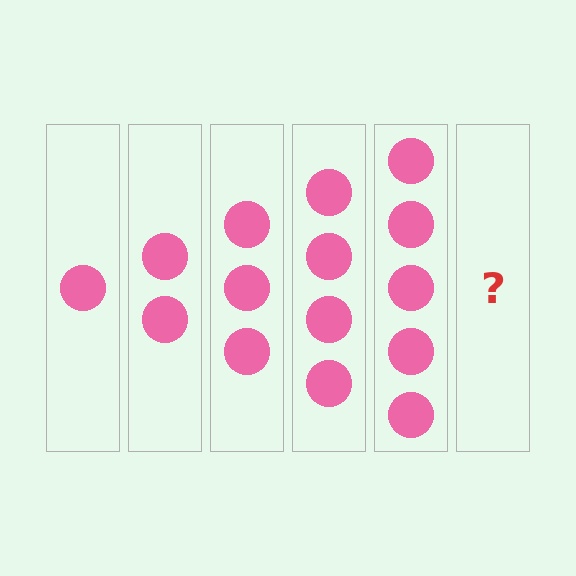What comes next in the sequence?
The next element should be 6 circles.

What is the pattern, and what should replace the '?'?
The pattern is that each step adds one more circle. The '?' should be 6 circles.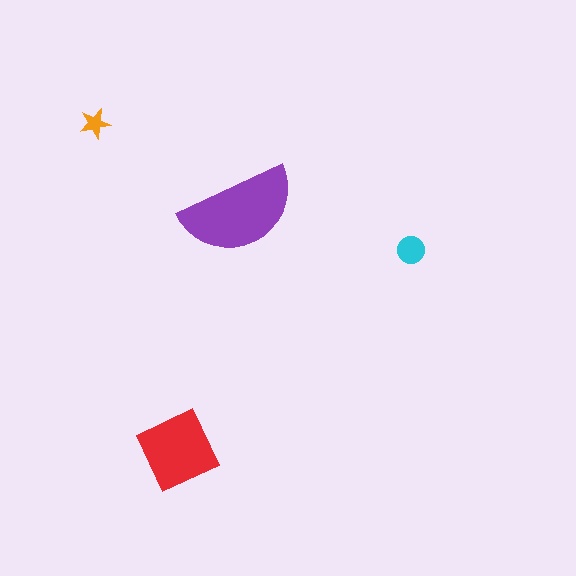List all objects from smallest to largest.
The orange star, the cyan circle, the red square, the purple semicircle.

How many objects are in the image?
There are 4 objects in the image.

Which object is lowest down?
The red square is bottommost.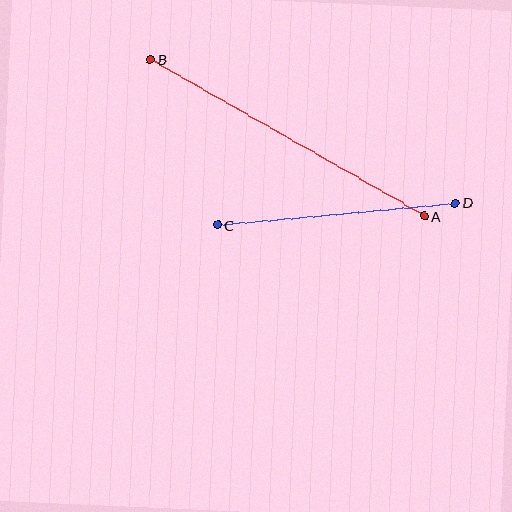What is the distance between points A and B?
The distance is approximately 315 pixels.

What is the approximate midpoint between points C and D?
The midpoint is at approximately (336, 214) pixels.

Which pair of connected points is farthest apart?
Points A and B are farthest apart.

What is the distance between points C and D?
The distance is approximately 239 pixels.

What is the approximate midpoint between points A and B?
The midpoint is at approximately (287, 138) pixels.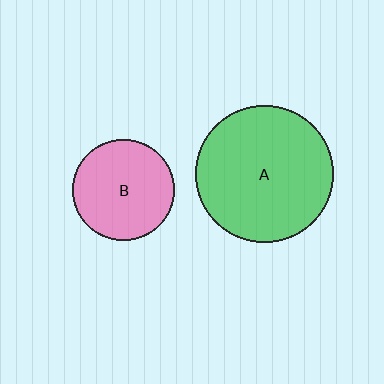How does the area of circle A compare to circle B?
Approximately 1.8 times.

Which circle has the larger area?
Circle A (green).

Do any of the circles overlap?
No, none of the circles overlap.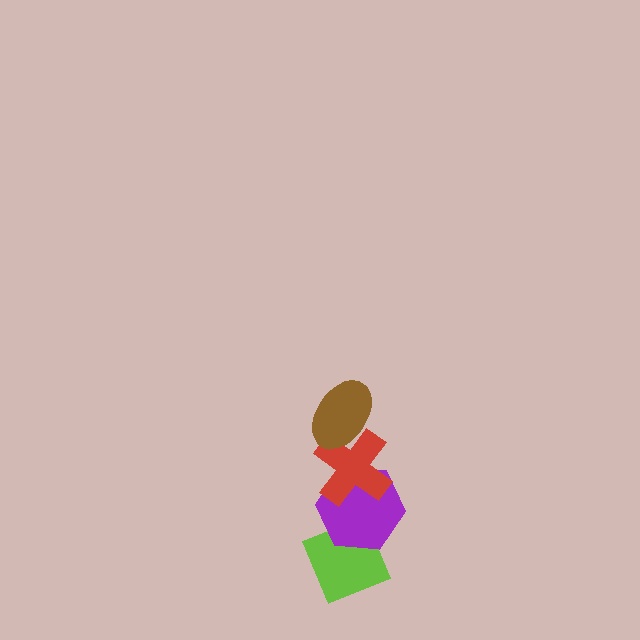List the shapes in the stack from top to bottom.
From top to bottom: the brown ellipse, the red cross, the purple hexagon, the lime diamond.